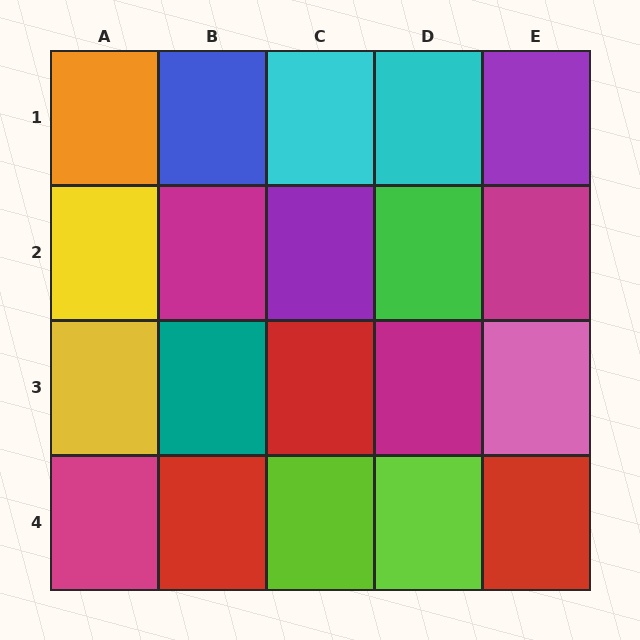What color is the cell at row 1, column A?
Orange.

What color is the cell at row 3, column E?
Pink.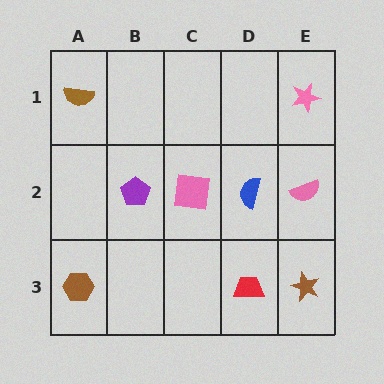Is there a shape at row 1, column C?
No, that cell is empty.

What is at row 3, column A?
A brown hexagon.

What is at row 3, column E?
A brown star.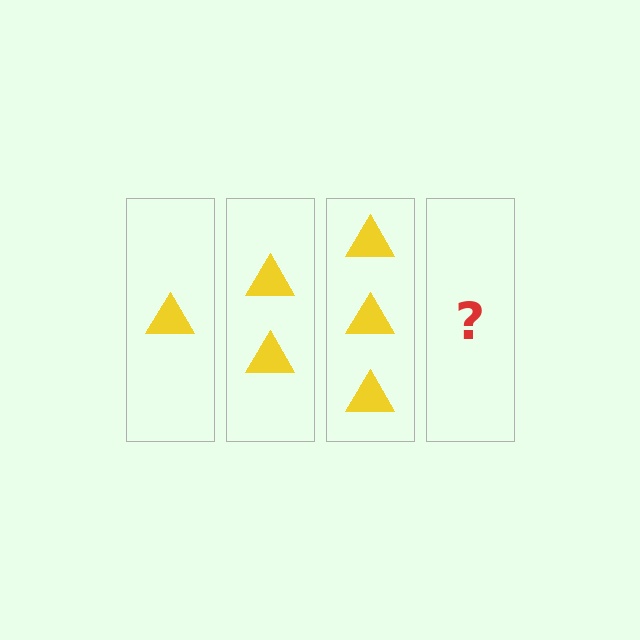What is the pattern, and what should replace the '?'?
The pattern is that each step adds one more triangle. The '?' should be 4 triangles.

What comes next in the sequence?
The next element should be 4 triangles.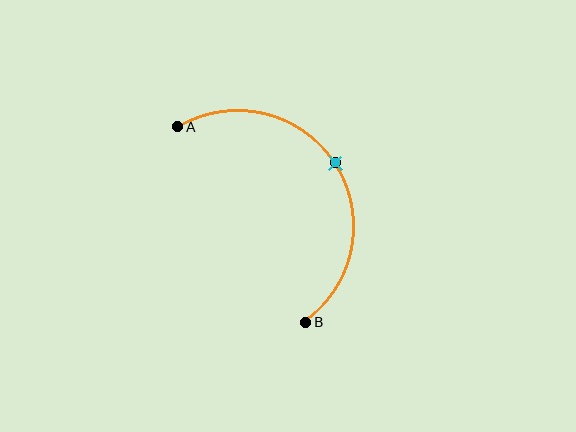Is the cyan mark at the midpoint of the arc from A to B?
Yes. The cyan mark lies on the arc at equal arc-length from both A and B — it is the arc midpoint.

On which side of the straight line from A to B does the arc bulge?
The arc bulges to the right of the straight line connecting A and B.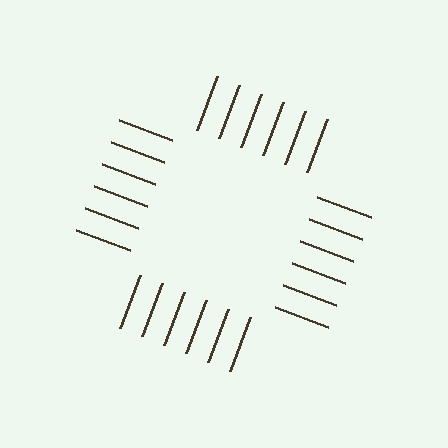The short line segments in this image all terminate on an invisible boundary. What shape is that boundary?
An illusory square — the line segments terminate on its edges but no continuous stroke is drawn.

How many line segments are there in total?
24 — 6 along each of the 4 edges.